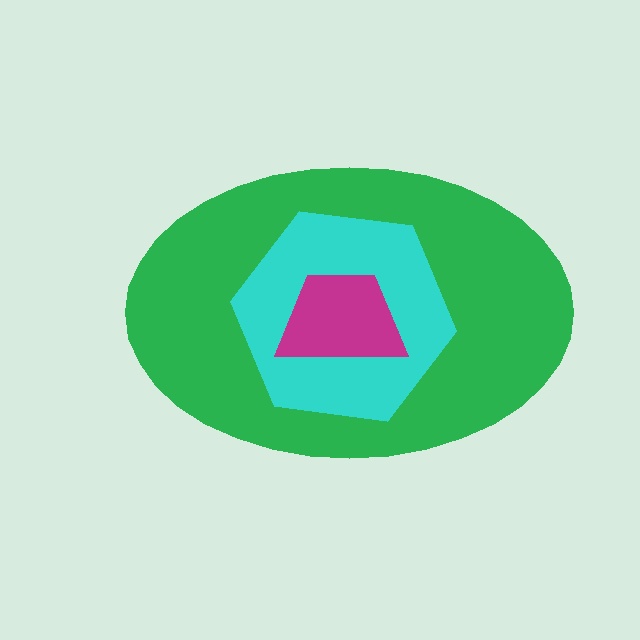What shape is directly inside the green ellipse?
The cyan hexagon.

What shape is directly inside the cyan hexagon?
The magenta trapezoid.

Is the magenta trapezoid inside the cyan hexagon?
Yes.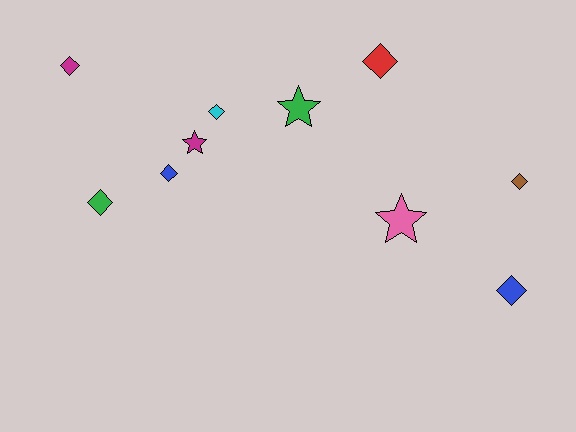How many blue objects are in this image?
There are 2 blue objects.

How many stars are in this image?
There are 3 stars.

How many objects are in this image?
There are 10 objects.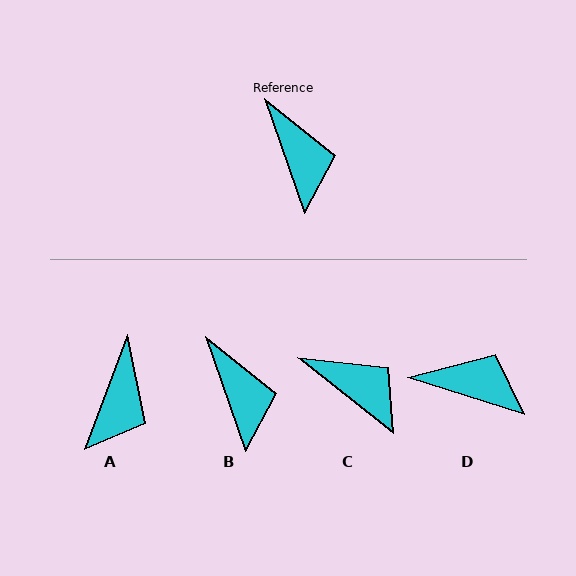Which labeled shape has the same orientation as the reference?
B.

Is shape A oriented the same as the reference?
No, it is off by about 40 degrees.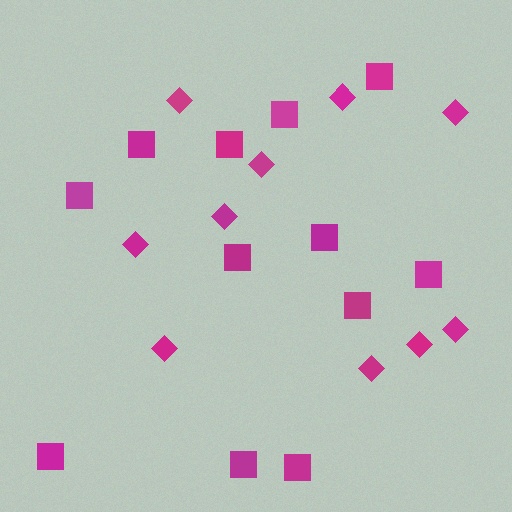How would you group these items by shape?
There are 2 groups: one group of squares (12) and one group of diamonds (10).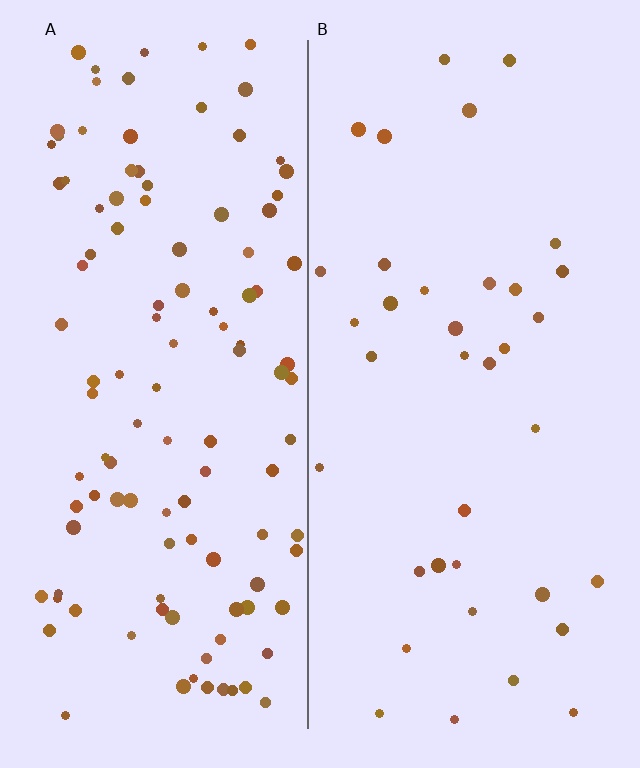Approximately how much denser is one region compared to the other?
Approximately 3.1× — region A over region B.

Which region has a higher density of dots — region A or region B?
A (the left).